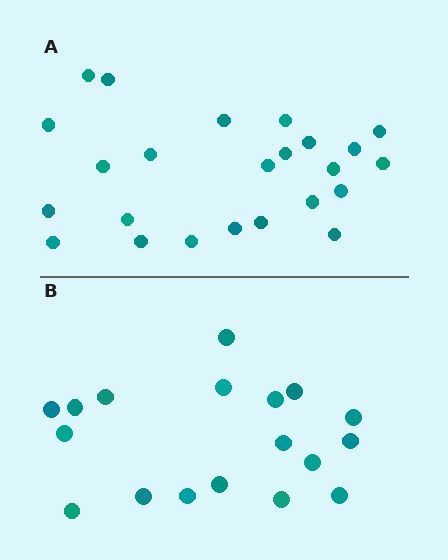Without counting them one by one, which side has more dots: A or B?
Region A (the top region) has more dots.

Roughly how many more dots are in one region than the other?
Region A has about 6 more dots than region B.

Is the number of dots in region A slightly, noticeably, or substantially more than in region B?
Region A has noticeably more, but not dramatically so. The ratio is roughly 1.3 to 1.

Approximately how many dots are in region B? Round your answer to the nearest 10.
About 20 dots. (The exact count is 18, which rounds to 20.)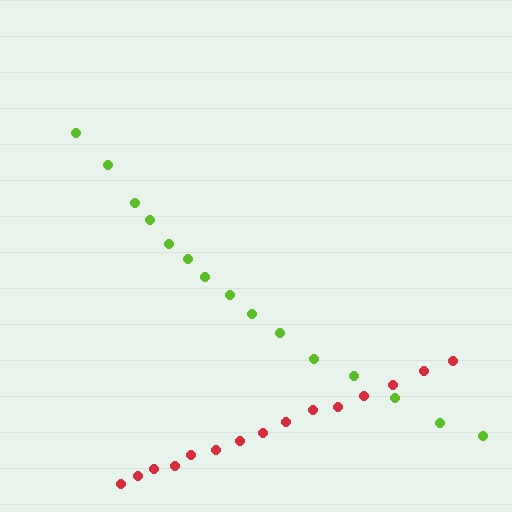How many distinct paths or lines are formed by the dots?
There are 2 distinct paths.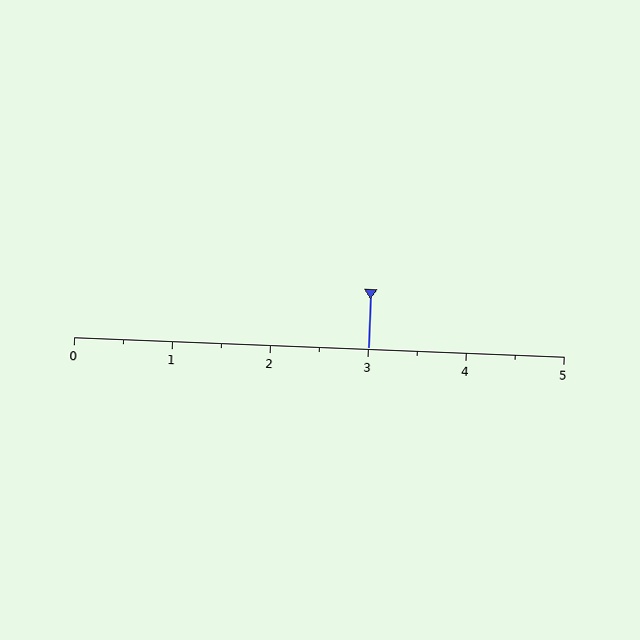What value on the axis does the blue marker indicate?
The marker indicates approximately 3.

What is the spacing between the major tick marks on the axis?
The major ticks are spaced 1 apart.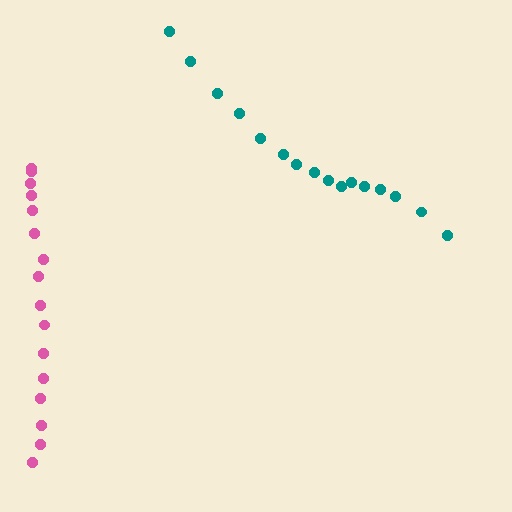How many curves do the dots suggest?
There are 2 distinct paths.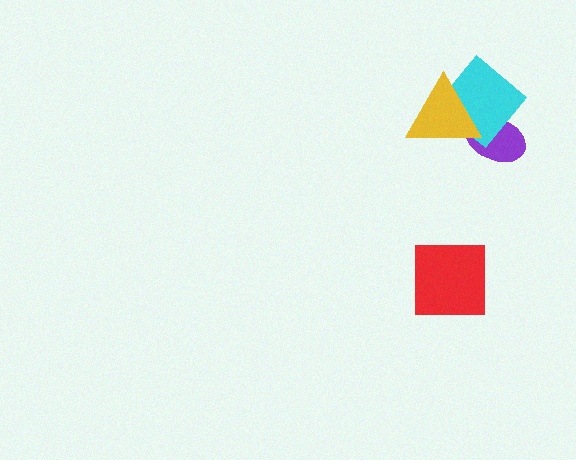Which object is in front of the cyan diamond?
The yellow triangle is in front of the cyan diamond.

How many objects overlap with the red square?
0 objects overlap with the red square.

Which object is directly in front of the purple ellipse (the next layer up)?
The cyan diamond is directly in front of the purple ellipse.